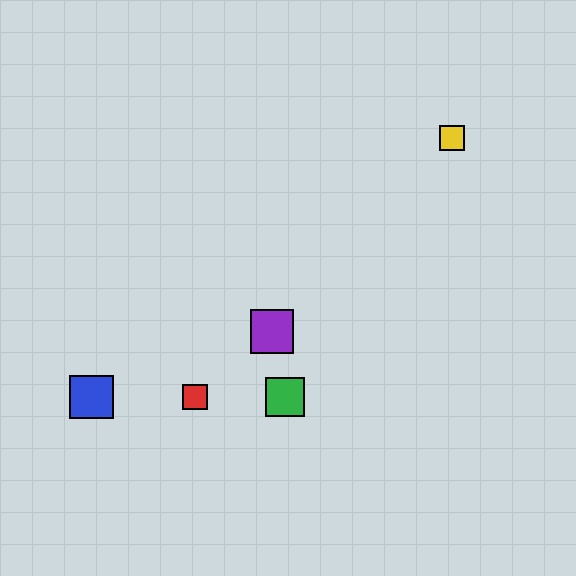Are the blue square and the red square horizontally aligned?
Yes, both are at y≈397.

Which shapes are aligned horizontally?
The red square, the blue square, the green square are aligned horizontally.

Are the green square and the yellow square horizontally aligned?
No, the green square is at y≈397 and the yellow square is at y≈138.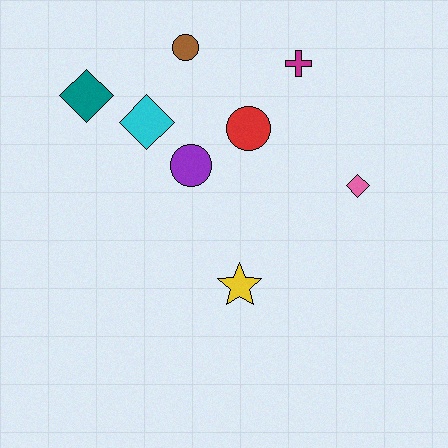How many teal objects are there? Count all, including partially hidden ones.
There is 1 teal object.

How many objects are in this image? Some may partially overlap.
There are 8 objects.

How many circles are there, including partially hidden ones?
There are 3 circles.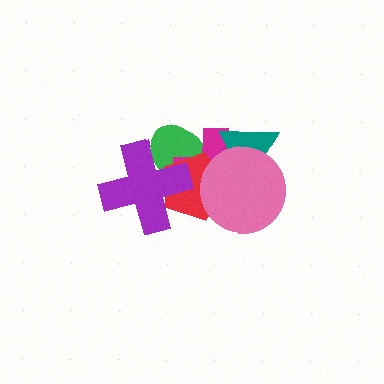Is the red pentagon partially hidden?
Yes, it is partially covered by another shape.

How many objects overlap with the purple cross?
3 objects overlap with the purple cross.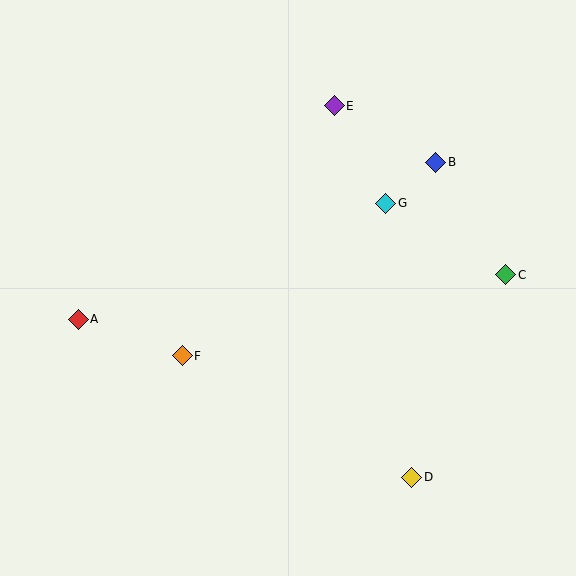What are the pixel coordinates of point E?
Point E is at (334, 106).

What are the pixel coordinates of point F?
Point F is at (182, 356).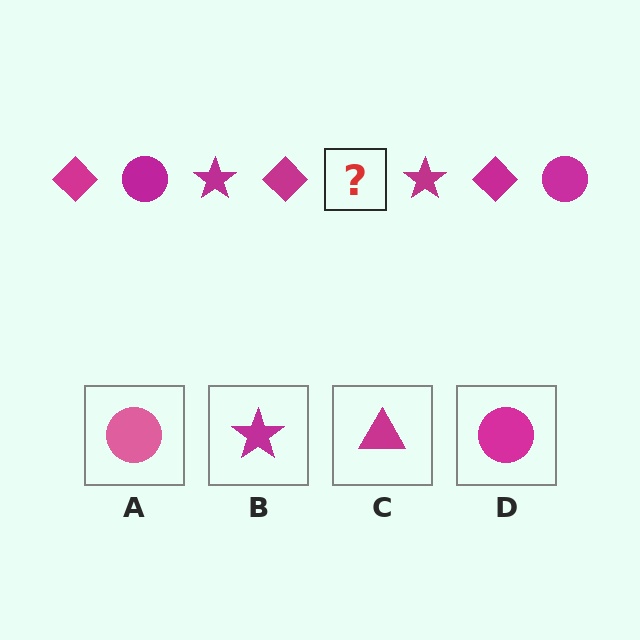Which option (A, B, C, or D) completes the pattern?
D.